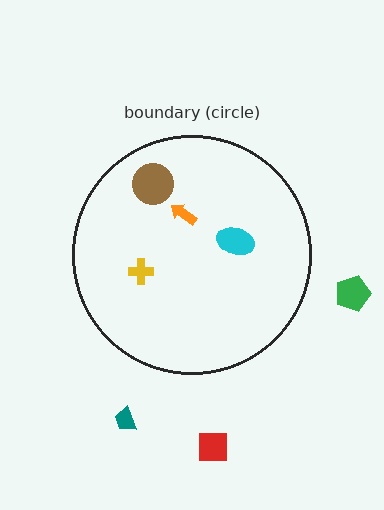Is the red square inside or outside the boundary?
Outside.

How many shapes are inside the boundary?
4 inside, 3 outside.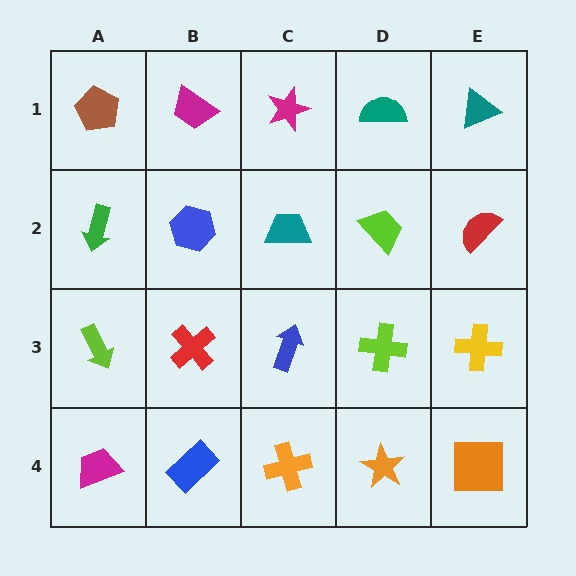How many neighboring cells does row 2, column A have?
3.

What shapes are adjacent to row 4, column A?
A lime arrow (row 3, column A), a blue rectangle (row 4, column B).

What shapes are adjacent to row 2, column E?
A teal triangle (row 1, column E), a yellow cross (row 3, column E), a lime trapezoid (row 2, column D).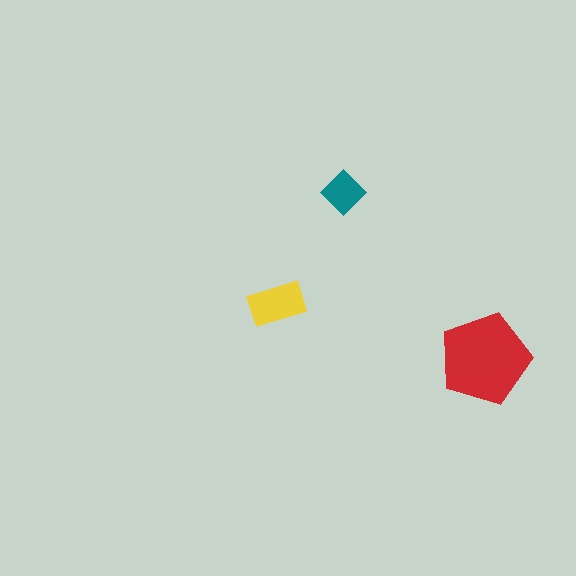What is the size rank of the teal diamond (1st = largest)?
3rd.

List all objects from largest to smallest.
The red pentagon, the yellow rectangle, the teal diamond.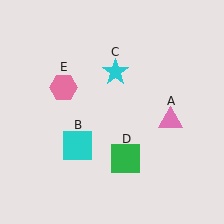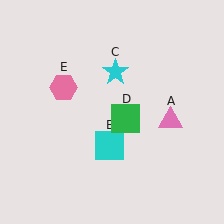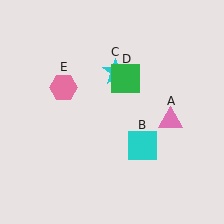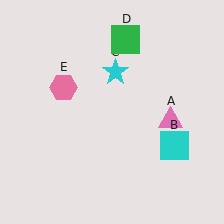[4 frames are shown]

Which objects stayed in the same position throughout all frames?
Pink triangle (object A) and cyan star (object C) and pink hexagon (object E) remained stationary.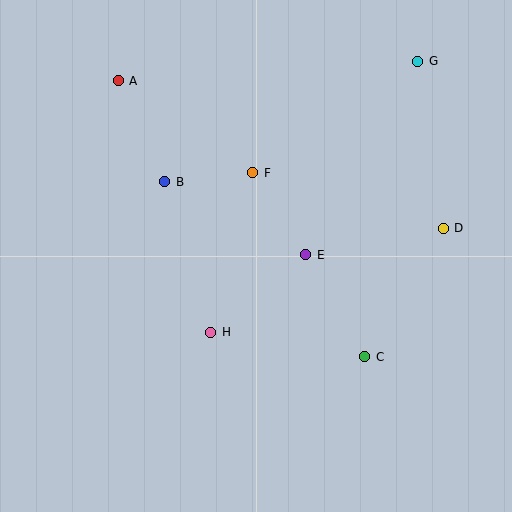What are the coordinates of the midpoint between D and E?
The midpoint between D and E is at (375, 242).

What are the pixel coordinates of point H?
Point H is at (211, 332).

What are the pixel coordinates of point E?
Point E is at (306, 255).